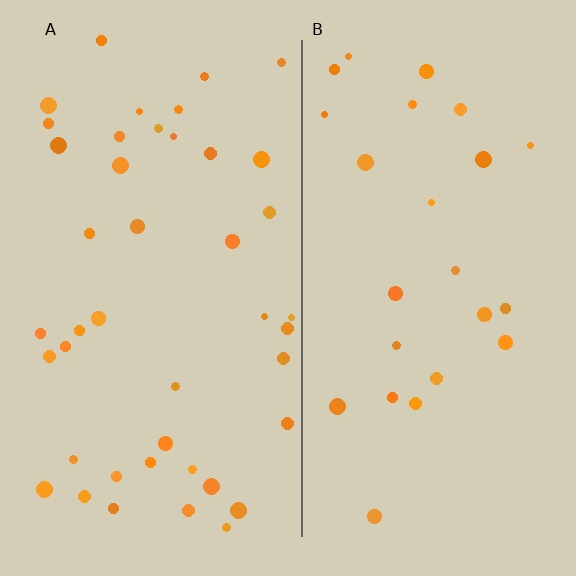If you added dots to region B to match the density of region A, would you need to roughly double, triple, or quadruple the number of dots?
Approximately double.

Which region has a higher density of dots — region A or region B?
A (the left).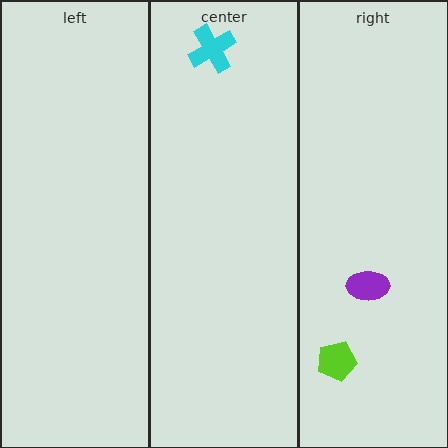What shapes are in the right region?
The lime pentagon, the purple ellipse.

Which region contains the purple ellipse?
The right region.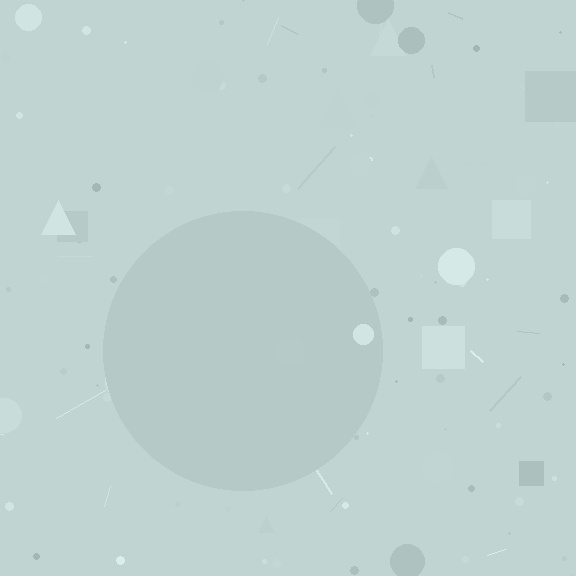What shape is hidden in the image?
A circle is hidden in the image.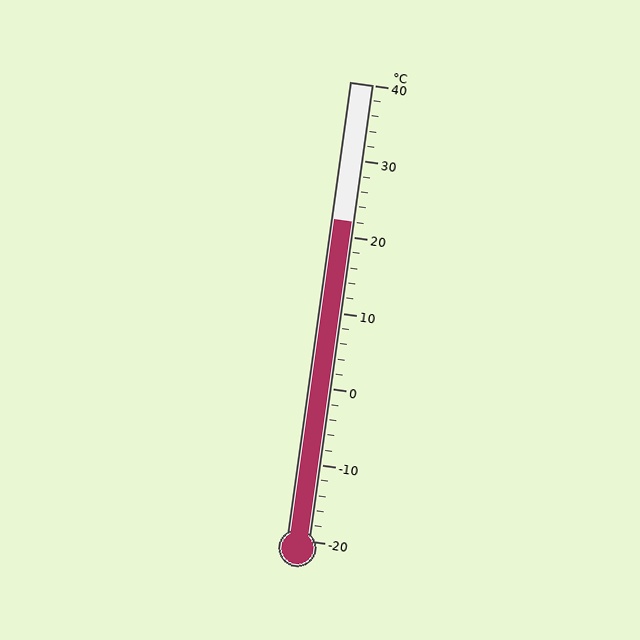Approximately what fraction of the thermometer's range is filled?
The thermometer is filled to approximately 70% of its range.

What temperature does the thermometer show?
The thermometer shows approximately 22°C.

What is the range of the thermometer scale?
The thermometer scale ranges from -20°C to 40°C.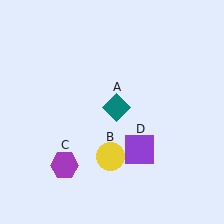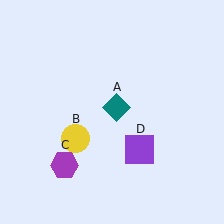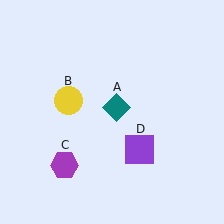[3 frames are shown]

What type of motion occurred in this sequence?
The yellow circle (object B) rotated clockwise around the center of the scene.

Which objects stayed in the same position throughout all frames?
Teal diamond (object A) and purple hexagon (object C) and purple square (object D) remained stationary.